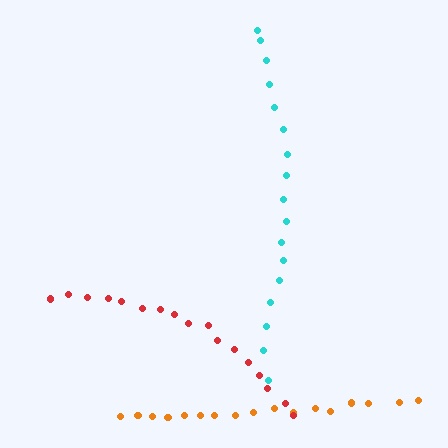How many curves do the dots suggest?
There are 3 distinct paths.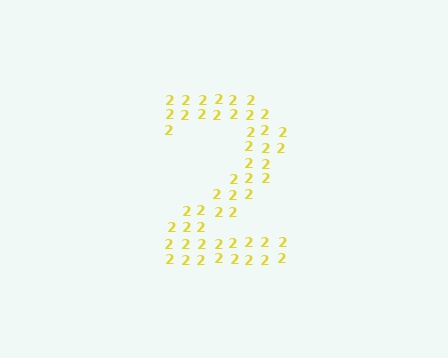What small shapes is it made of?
It is made of small digit 2's.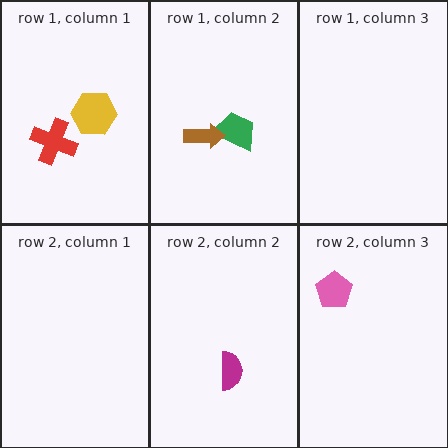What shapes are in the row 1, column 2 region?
The green trapezoid, the brown arrow.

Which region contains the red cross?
The row 1, column 1 region.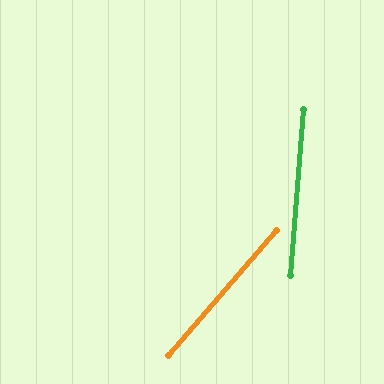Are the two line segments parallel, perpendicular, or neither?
Neither parallel nor perpendicular — they differ by about 36°.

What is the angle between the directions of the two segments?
Approximately 36 degrees.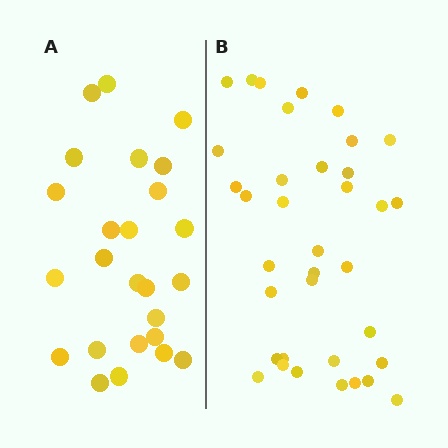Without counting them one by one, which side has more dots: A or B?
Region B (the right region) has more dots.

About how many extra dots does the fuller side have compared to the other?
Region B has roughly 12 or so more dots than region A.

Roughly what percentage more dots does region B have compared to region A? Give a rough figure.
About 45% more.